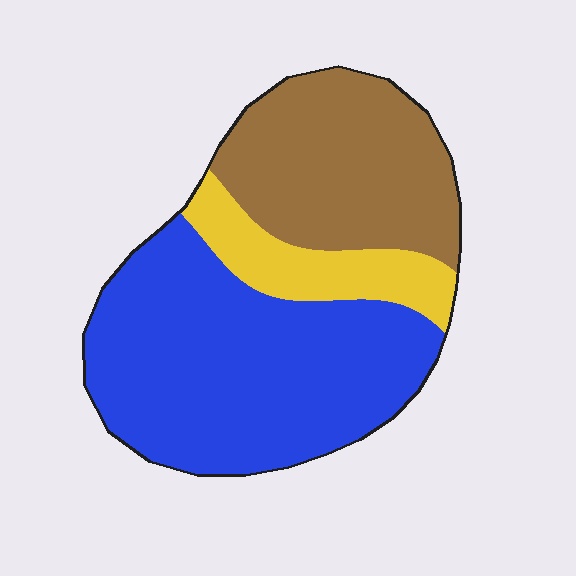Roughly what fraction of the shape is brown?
Brown covers around 30% of the shape.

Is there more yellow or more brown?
Brown.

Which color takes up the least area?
Yellow, at roughly 15%.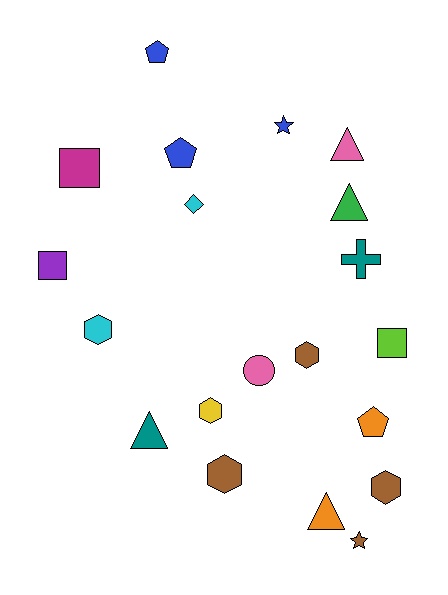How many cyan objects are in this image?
There are 2 cyan objects.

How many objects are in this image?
There are 20 objects.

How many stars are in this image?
There are 2 stars.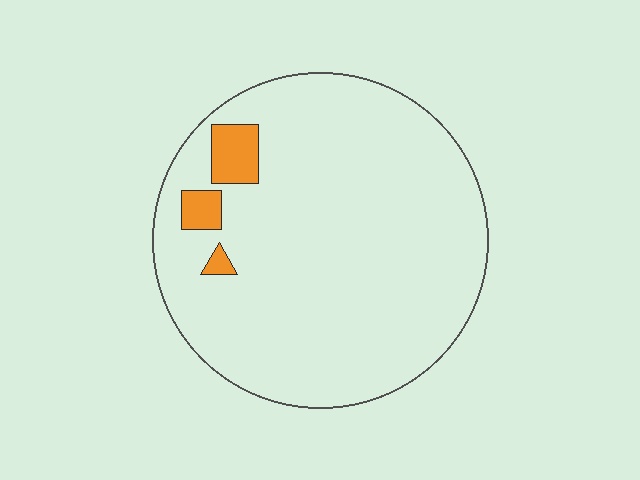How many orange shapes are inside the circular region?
3.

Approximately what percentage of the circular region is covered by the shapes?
Approximately 5%.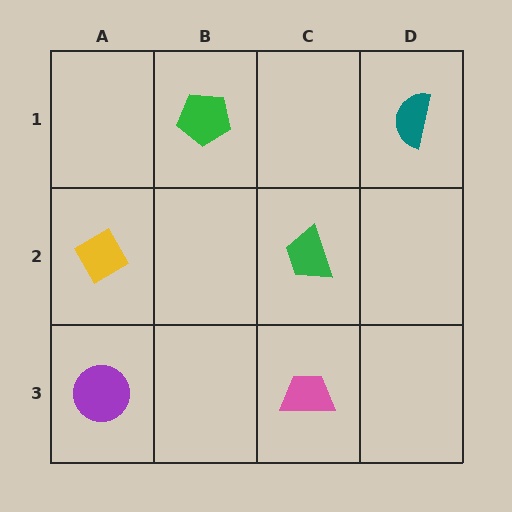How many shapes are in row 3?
2 shapes.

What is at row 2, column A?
A yellow diamond.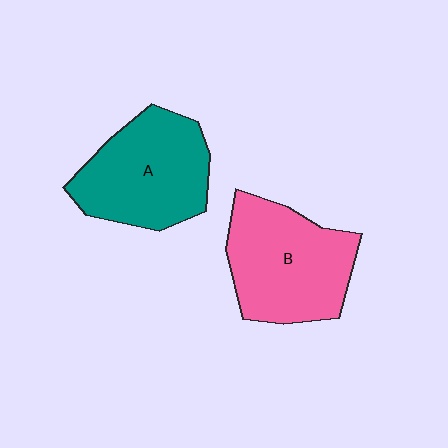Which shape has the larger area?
Shape B (pink).